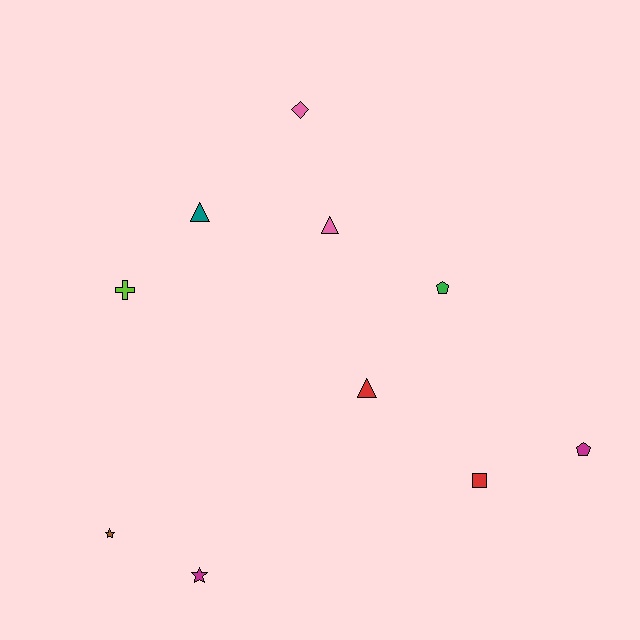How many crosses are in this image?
There is 1 cross.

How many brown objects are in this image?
There is 1 brown object.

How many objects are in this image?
There are 10 objects.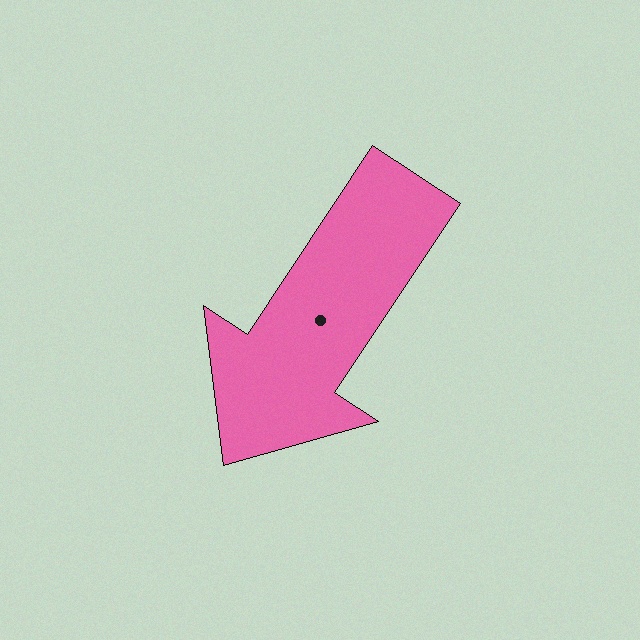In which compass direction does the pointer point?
Southwest.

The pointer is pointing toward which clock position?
Roughly 7 o'clock.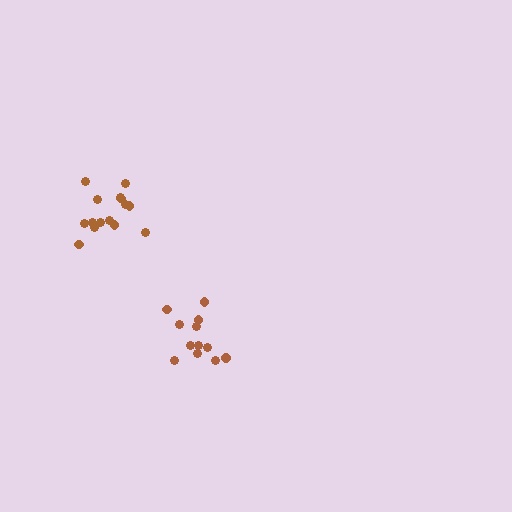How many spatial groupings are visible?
There are 2 spatial groupings.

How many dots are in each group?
Group 1: 12 dots, Group 2: 15 dots (27 total).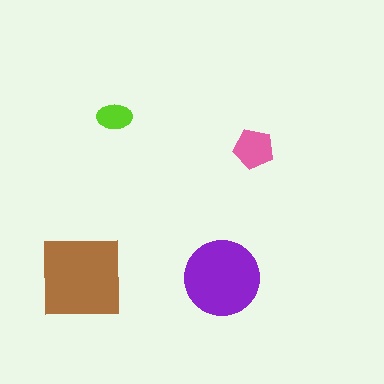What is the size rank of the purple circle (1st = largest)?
2nd.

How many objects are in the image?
There are 4 objects in the image.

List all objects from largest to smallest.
The brown square, the purple circle, the pink pentagon, the lime ellipse.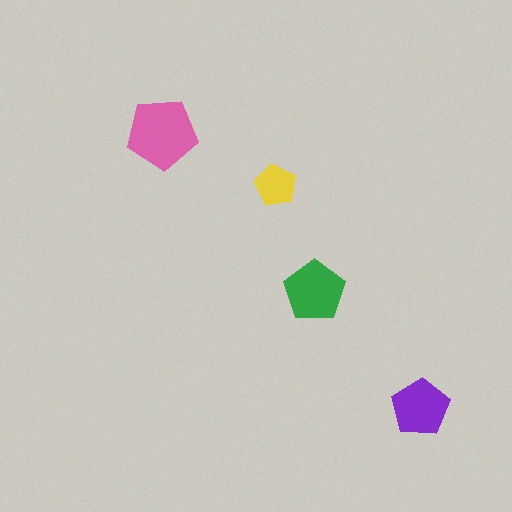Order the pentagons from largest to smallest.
the pink one, the green one, the purple one, the yellow one.